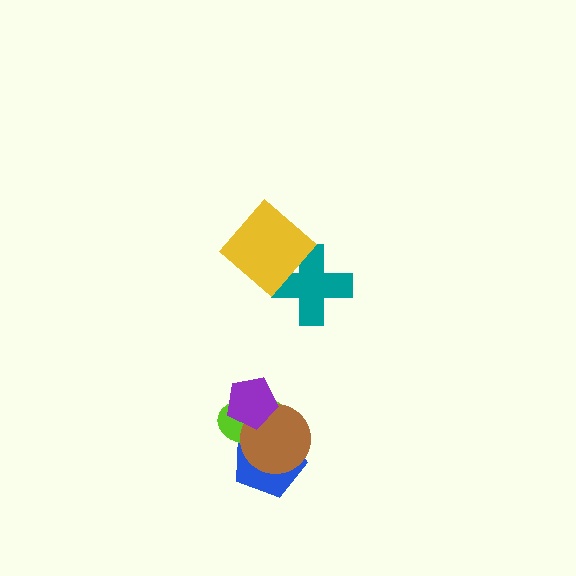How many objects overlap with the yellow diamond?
1 object overlaps with the yellow diamond.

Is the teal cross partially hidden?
Yes, it is partially covered by another shape.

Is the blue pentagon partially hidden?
Yes, it is partially covered by another shape.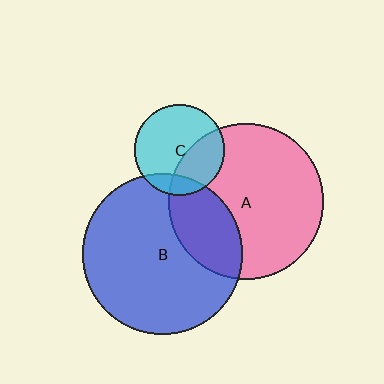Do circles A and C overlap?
Yes.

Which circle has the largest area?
Circle B (blue).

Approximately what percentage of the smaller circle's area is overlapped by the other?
Approximately 35%.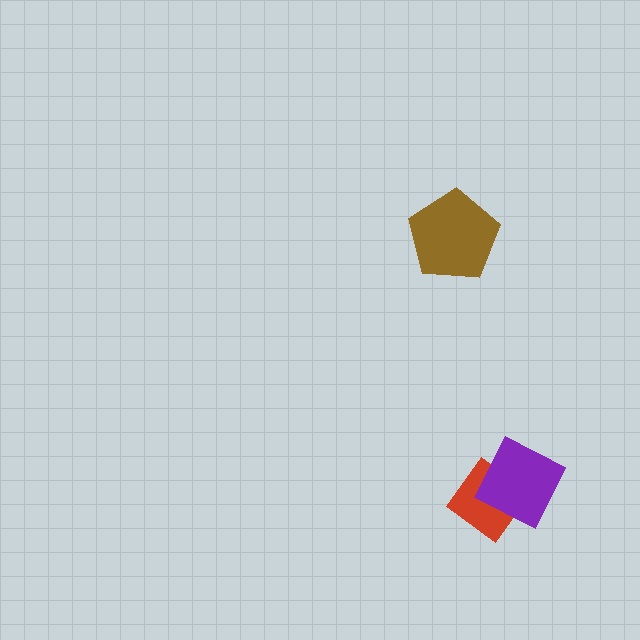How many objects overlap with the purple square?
1 object overlaps with the purple square.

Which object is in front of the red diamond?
The purple square is in front of the red diamond.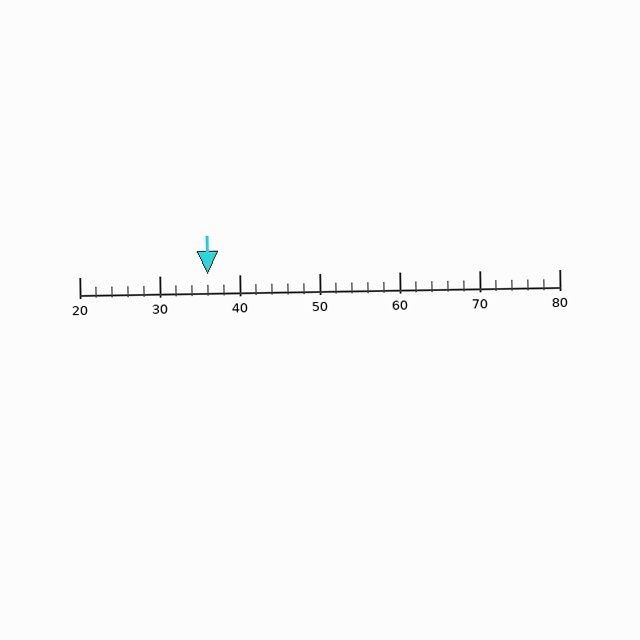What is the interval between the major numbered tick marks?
The major tick marks are spaced 10 units apart.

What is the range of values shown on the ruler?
The ruler shows values from 20 to 80.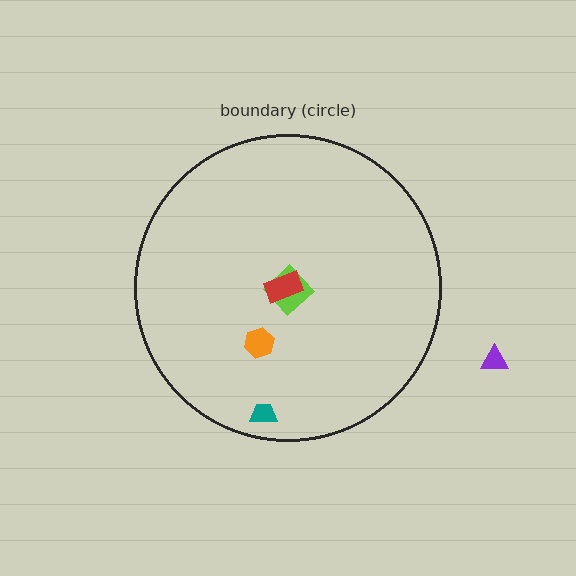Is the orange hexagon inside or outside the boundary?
Inside.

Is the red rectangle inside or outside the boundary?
Inside.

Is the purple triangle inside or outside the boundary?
Outside.